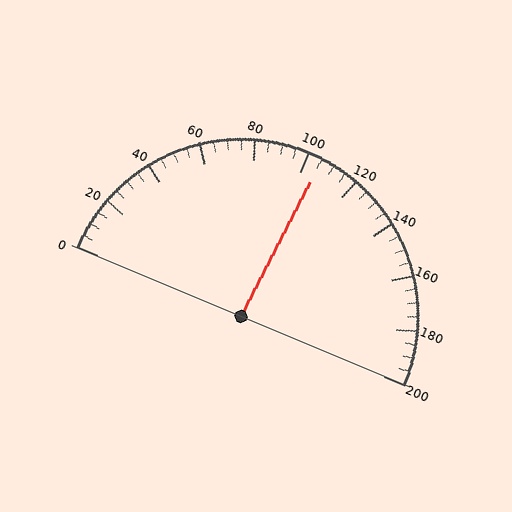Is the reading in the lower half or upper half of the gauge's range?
The reading is in the upper half of the range (0 to 200).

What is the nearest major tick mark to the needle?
The nearest major tick mark is 100.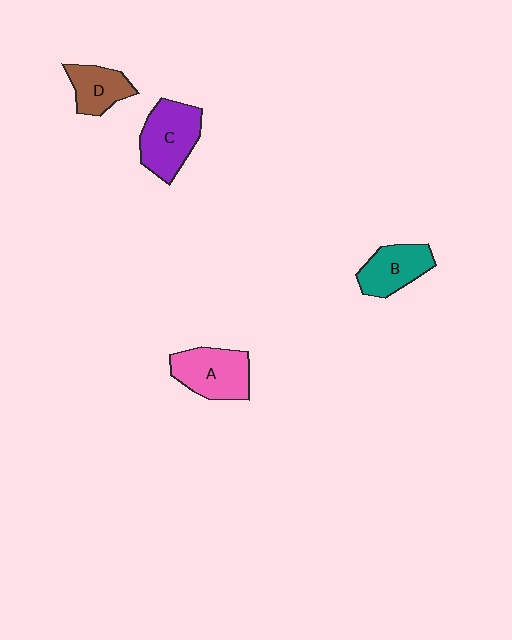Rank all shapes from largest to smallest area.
From largest to smallest: C (purple), A (pink), B (teal), D (brown).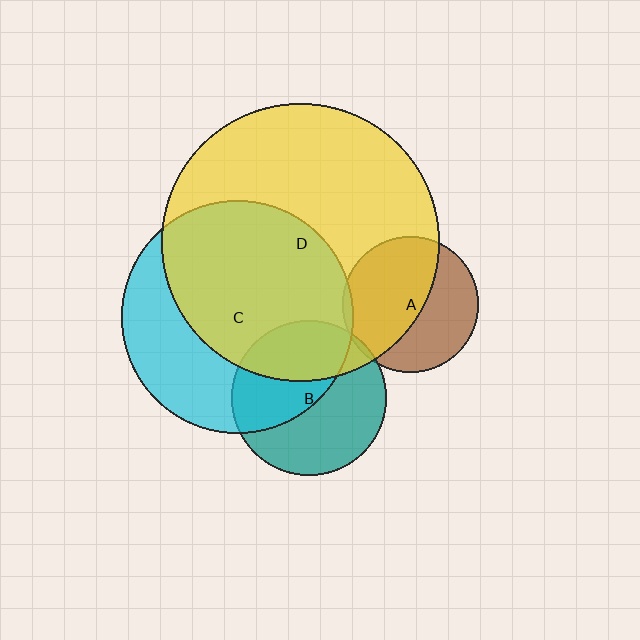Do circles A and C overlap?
Yes.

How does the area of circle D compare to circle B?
Approximately 3.2 times.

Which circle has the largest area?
Circle D (yellow).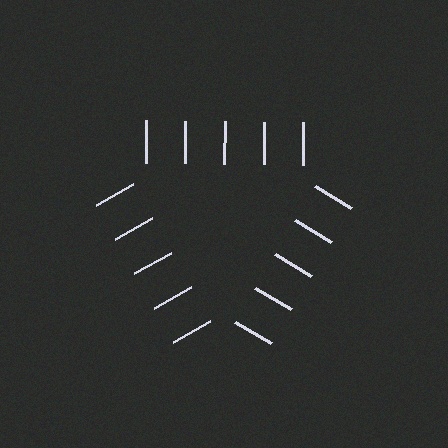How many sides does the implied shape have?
3 sides — the line-ends trace a triangle.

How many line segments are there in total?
15 — 5 along each of the 3 edges.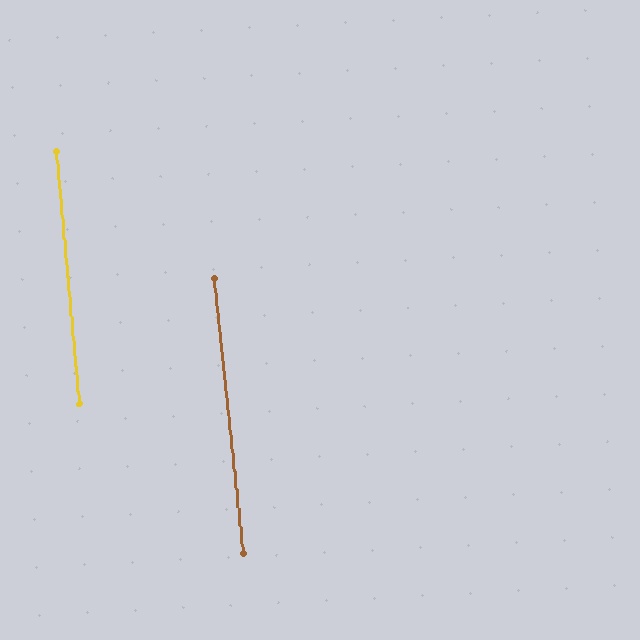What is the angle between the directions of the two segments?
Approximately 1 degree.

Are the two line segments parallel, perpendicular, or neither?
Parallel — their directions differ by only 0.8°.